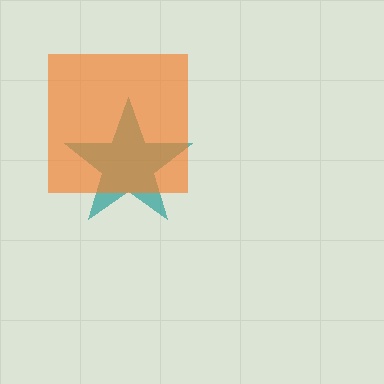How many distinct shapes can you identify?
There are 2 distinct shapes: a teal star, an orange square.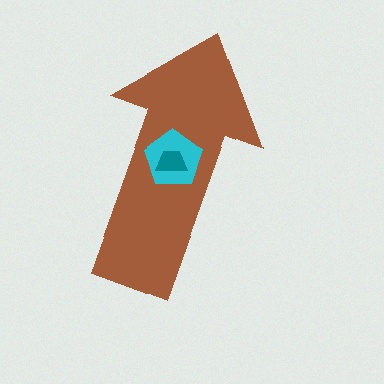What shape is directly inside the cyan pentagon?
The teal trapezoid.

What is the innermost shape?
The teal trapezoid.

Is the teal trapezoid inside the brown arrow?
Yes.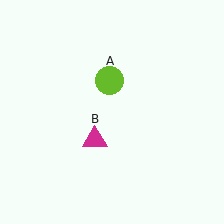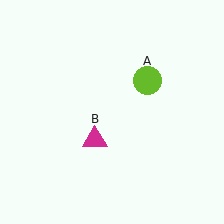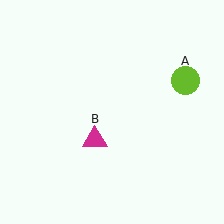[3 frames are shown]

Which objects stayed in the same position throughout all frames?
Magenta triangle (object B) remained stationary.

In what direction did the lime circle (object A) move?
The lime circle (object A) moved right.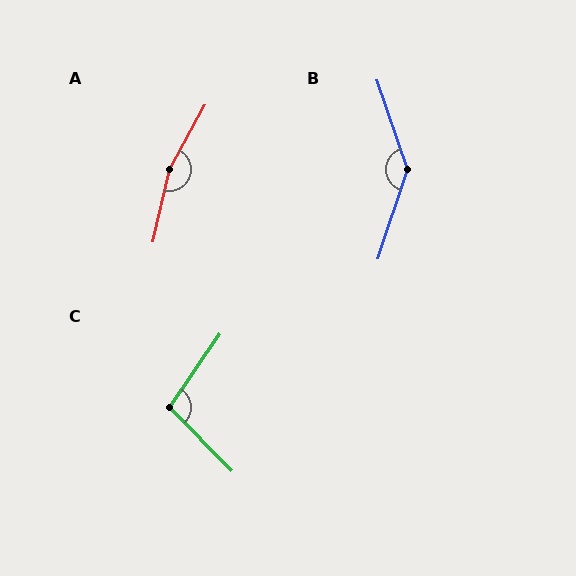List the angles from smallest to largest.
C (100°), B (143°), A (164°).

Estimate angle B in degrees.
Approximately 143 degrees.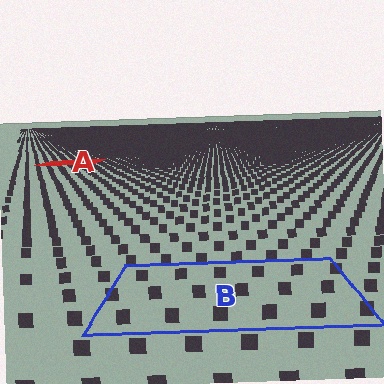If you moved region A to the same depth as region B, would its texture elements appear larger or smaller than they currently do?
They would appear larger. At a closer depth, the same texture elements are projected at a bigger on-screen size.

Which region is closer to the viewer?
Region B is closer. The texture elements there are larger and more spread out.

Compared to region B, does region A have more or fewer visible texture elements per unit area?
Region A has more texture elements per unit area — they are packed more densely because it is farther away.